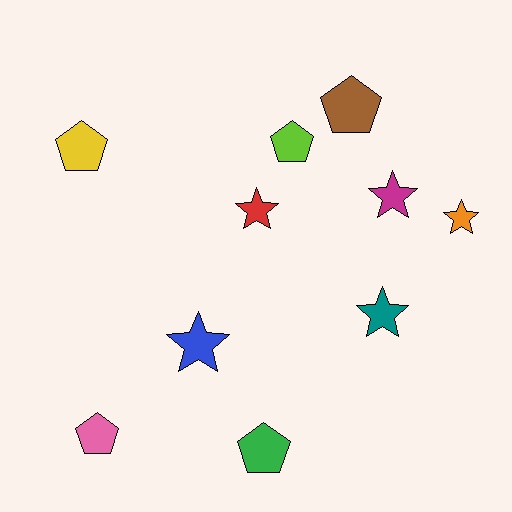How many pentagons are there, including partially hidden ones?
There are 5 pentagons.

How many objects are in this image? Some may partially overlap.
There are 10 objects.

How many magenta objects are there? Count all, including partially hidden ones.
There is 1 magenta object.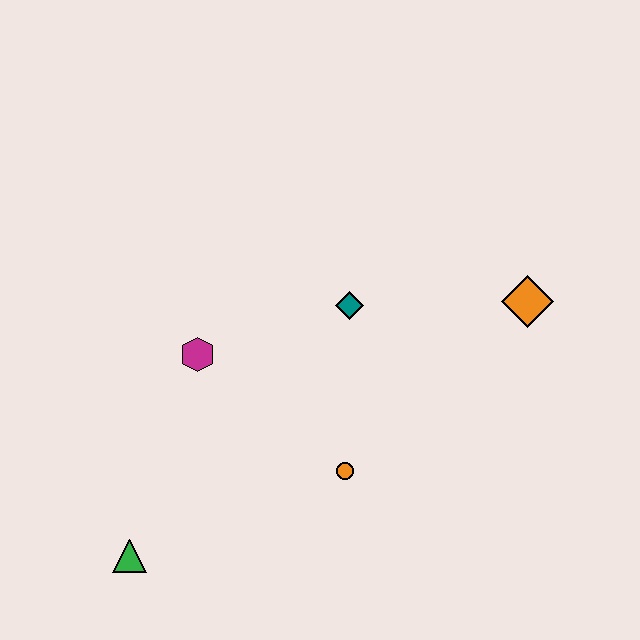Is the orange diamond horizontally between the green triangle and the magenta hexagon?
No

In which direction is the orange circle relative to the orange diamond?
The orange circle is to the left of the orange diamond.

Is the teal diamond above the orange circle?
Yes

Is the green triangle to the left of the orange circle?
Yes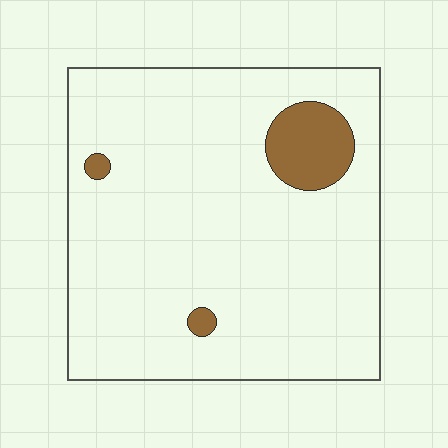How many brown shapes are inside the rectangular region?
3.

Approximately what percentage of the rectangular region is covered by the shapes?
Approximately 10%.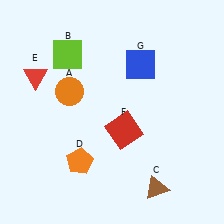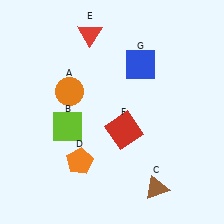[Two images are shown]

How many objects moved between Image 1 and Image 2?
2 objects moved between the two images.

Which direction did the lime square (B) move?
The lime square (B) moved down.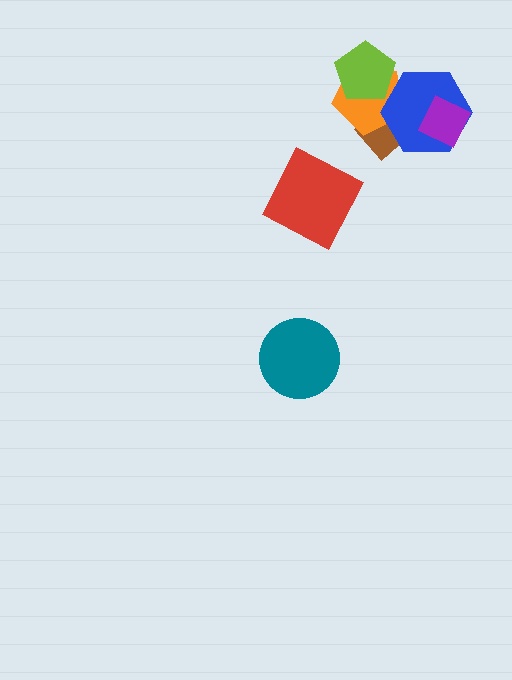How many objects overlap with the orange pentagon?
3 objects overlap with the orange pentagon.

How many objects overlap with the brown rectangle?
4 objects overlap with the brown rectangle.